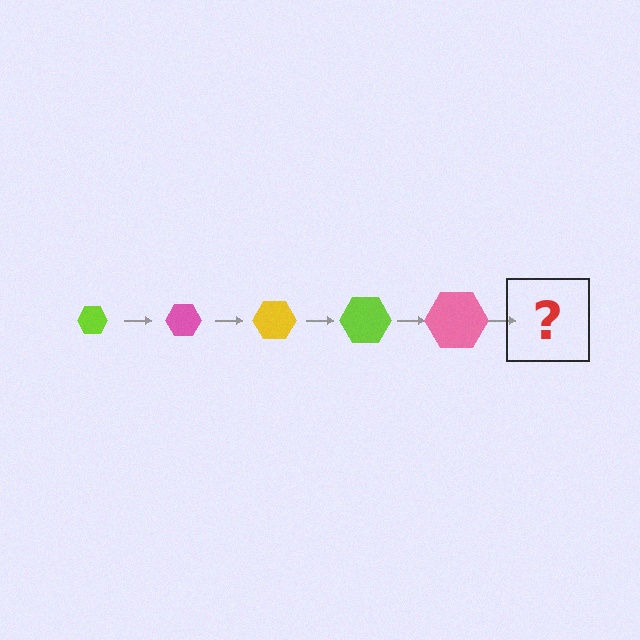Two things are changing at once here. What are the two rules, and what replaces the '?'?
The two rules are that the hexagon grows larger each step and the color cycles through lime, pink, and yellow. The '?' should be a yellow hexagon, larger than the previous one.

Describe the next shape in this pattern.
It should be a yellow hexagon, larger than the previous one.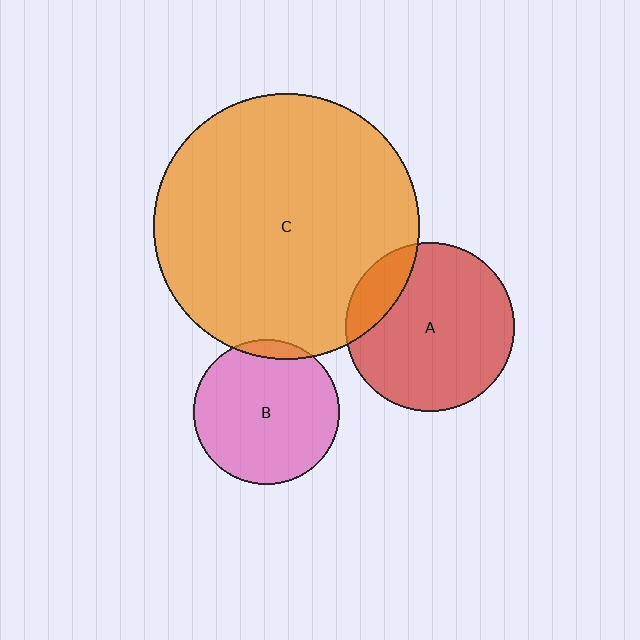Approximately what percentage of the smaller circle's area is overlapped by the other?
Approximately 15%.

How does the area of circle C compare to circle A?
Approximately 2.5 times.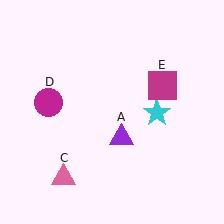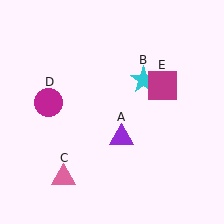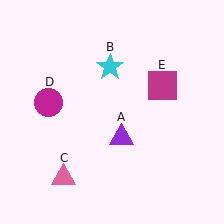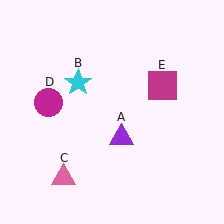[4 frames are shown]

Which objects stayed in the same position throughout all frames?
Purple triangle (object A) and pink triangle (object C) and magenta circle (object D) and magenta square (object E) remained stationary.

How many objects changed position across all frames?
1 object changed position: cyan star (object B).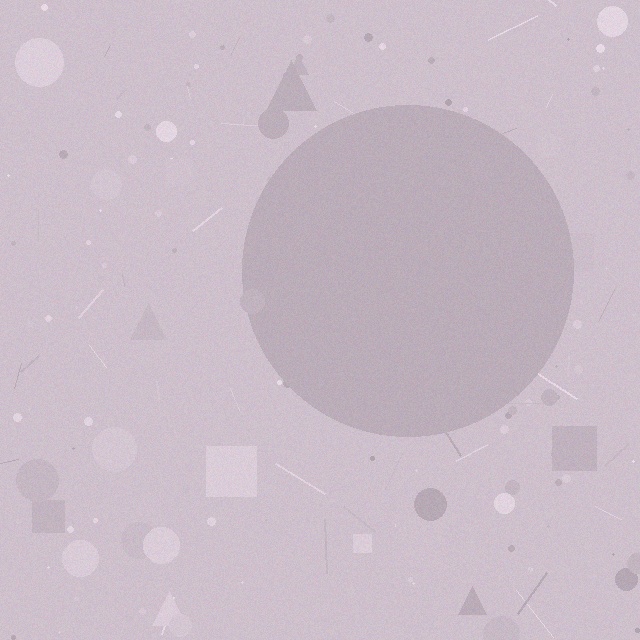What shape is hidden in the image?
A circle is hidden in the image.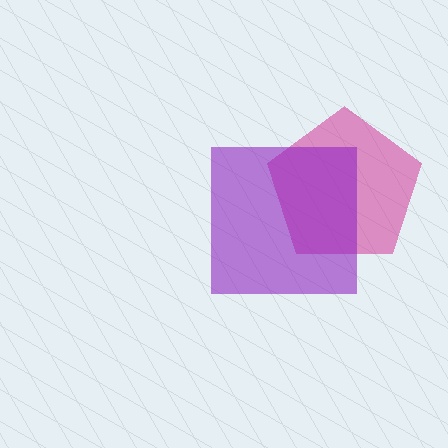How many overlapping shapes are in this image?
There are 2 overlapping shapes in the image.